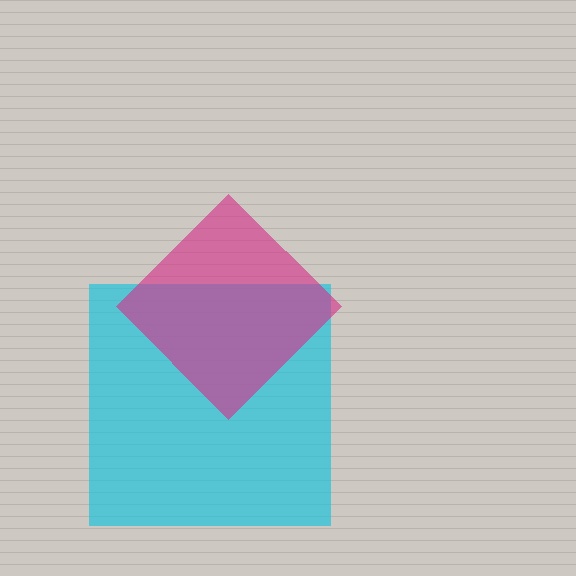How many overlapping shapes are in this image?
There are 2 overlapping shapes in the image.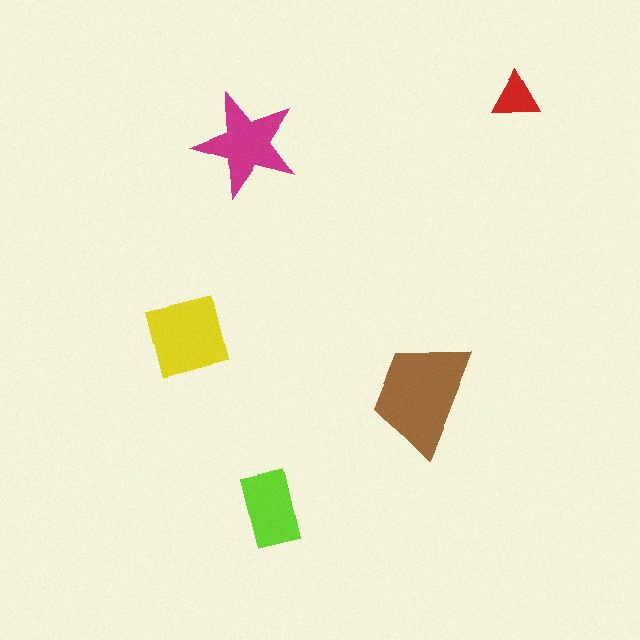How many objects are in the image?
There are 5 objects in the image.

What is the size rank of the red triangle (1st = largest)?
5th.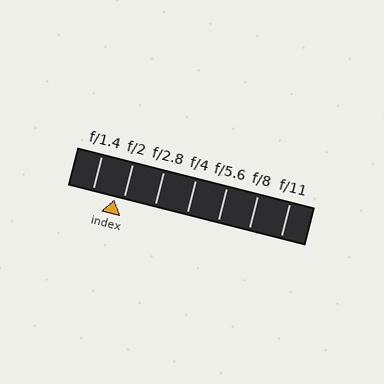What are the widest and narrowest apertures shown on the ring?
The widest aperture shown is f/1.4 and the narrowest is f/11.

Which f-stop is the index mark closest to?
The index mark is closest to f/2.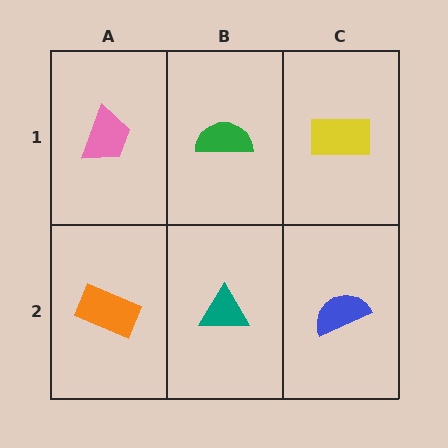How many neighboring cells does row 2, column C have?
2.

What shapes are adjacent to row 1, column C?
A blue semicircle (row 2, column C), a green semicircle (row 1, column B).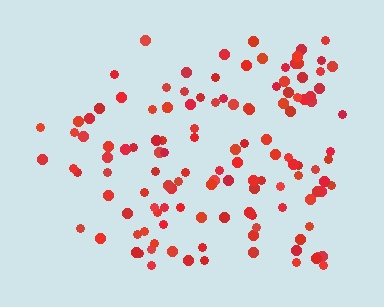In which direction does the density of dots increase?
From left to right, with the right side densest.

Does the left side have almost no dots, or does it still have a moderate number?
Still a moderate number, just noticeably fewer than the right.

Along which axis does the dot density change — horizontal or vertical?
Horizontal.